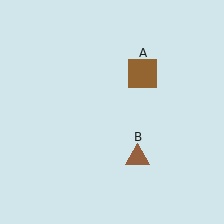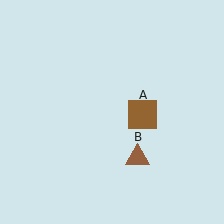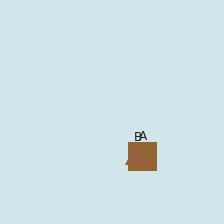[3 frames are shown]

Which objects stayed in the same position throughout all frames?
Brown triangle (object B) remained stationary.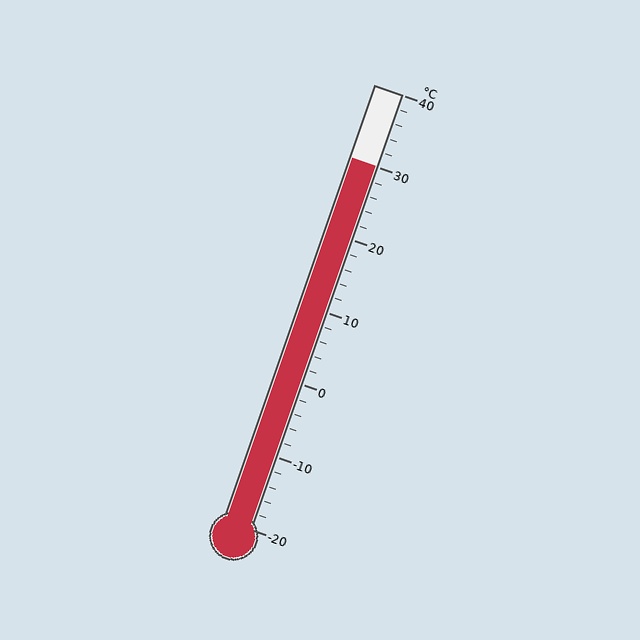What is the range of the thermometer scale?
The thermometer scale ranges from -20°C to 40°C.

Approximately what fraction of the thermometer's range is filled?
The thermometer is filled to approximately 85% of its range.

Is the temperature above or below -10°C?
The temperature is above -10°C.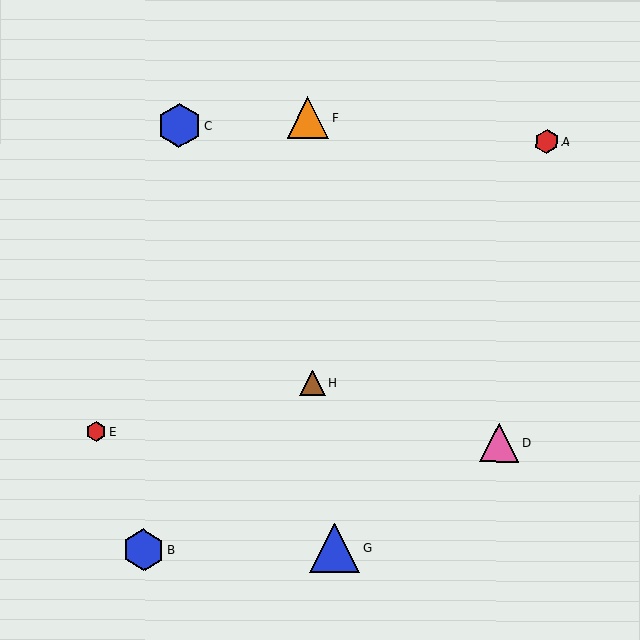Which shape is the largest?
The blue triangle (labeled G) is the largest.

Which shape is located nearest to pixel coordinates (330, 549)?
The blue triangle (labeled G) at (335, 548) is nearest to that location.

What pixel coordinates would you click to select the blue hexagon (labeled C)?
Click at (179, 125) to select the blue hexagon C.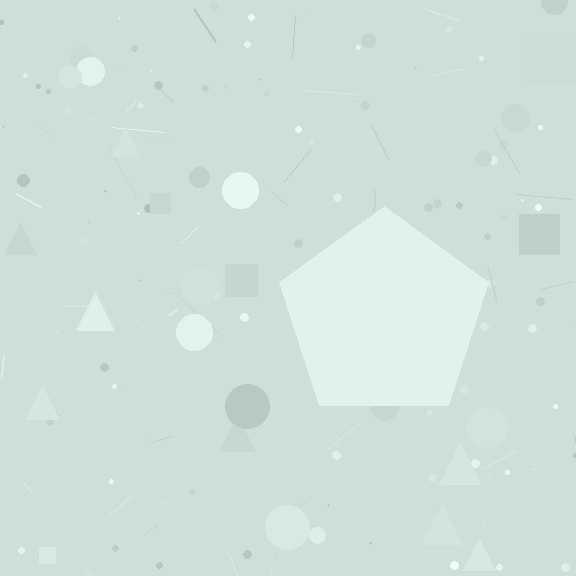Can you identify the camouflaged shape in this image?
The camouflaged shape is a pentagon.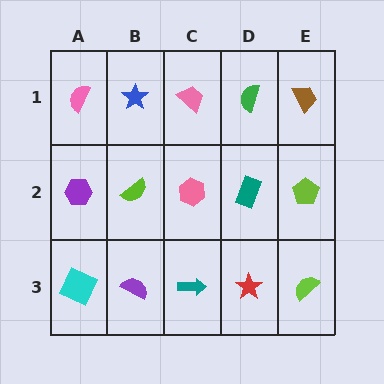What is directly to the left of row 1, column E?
A green semicircle.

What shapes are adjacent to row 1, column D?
A teal rectangle (row 2, column D), a pink trapezoid (row 1, column C), a brown trapezoid (row 1, column E).